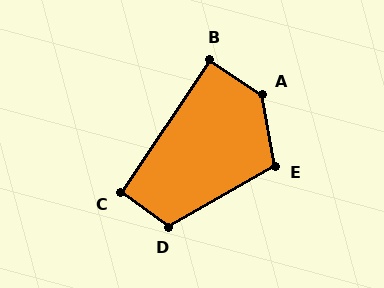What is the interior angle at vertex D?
Approximately 115 degrees (obtuse).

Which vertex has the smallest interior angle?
B, at approximately 91 degrees.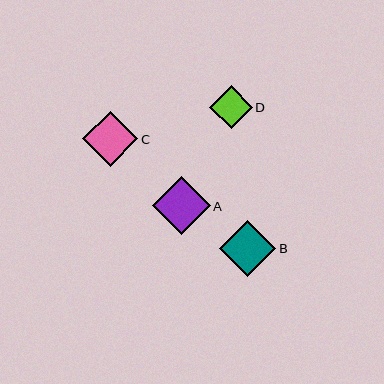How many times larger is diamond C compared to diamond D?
Diamond C is approximately 1.3 times the size of diamond D.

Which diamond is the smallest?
Diamond D is the smallest with a size of approximately 43 pixels.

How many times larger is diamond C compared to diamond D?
Diamond C is approximately 1.3 times the size of diamond D.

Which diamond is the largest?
Diamond A is the largest with a size of approximately 58 pixels.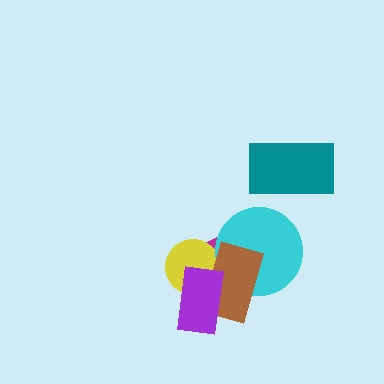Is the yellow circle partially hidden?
Yes, it is partially covered by another shape.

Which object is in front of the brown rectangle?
The purple rectangle is in front of the brown rectangle.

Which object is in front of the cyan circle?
The brown rectangle is in front of the cyan circle.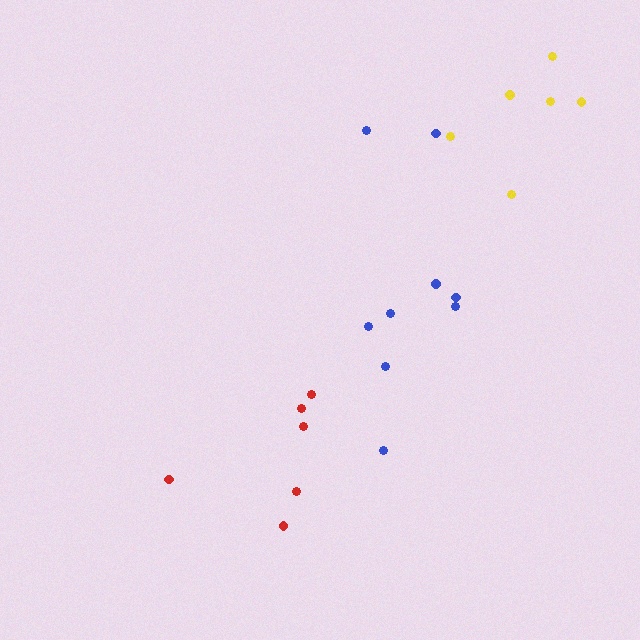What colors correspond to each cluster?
The clusters are colored: blue, yellow, red.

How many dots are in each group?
Group 1: 9 dots, Group 2: 6 dots, Group 3: 6 dots (21 total).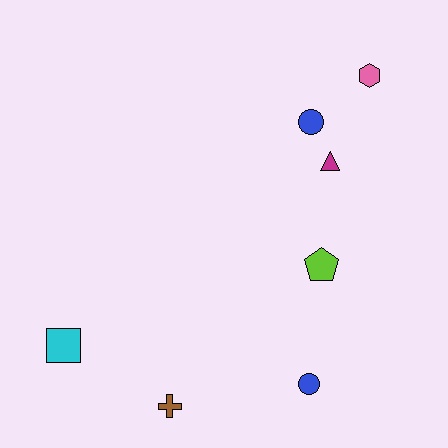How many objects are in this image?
There are 7 objects.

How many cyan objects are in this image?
There is 1 cyan object.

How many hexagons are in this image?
There is 1 hexagon.